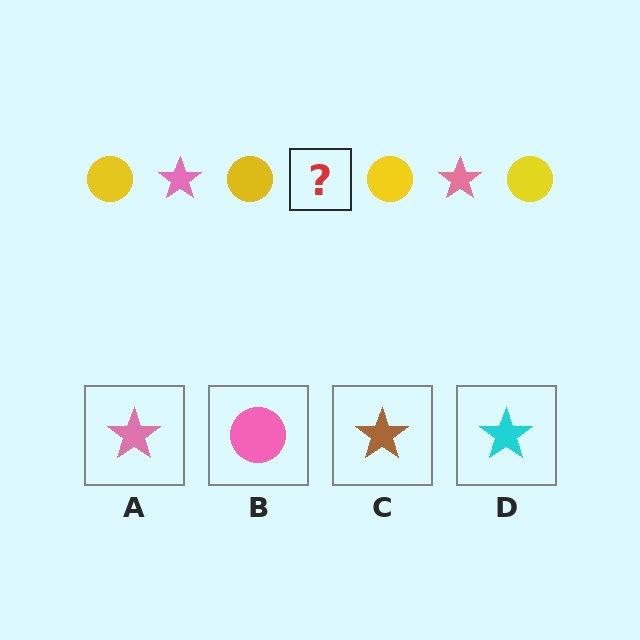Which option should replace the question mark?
Option A.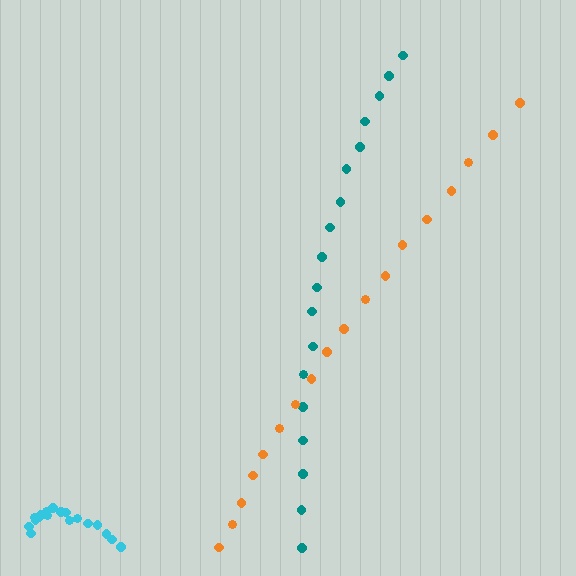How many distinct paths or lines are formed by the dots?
There are 3 distinct paths.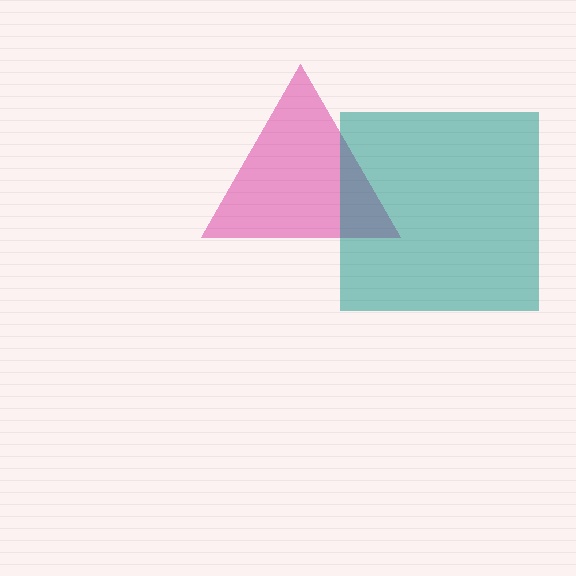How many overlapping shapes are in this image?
There are 2 overlapping shapes in the image.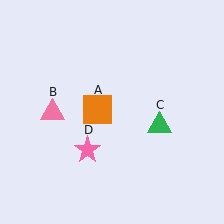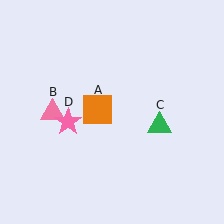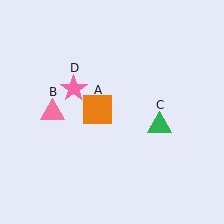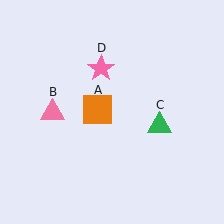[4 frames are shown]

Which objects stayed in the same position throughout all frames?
Orange square (object A) and pink triangle (object B) and green triangle (object C) remained stationary.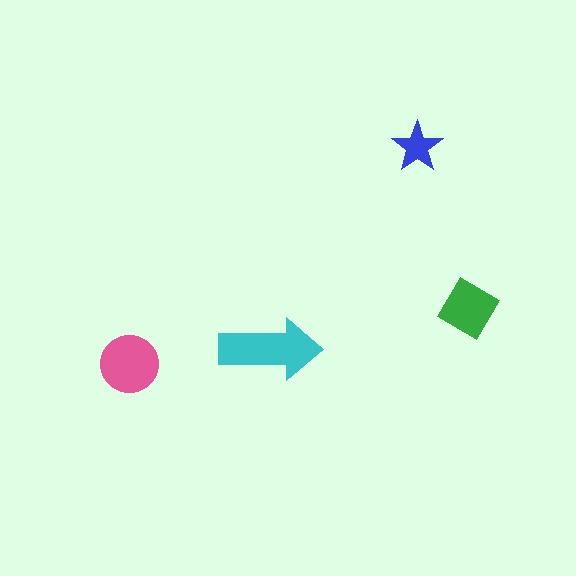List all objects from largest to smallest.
The cyan arrow, the pink circle, the green diamond, the blue star.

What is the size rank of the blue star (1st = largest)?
4th.